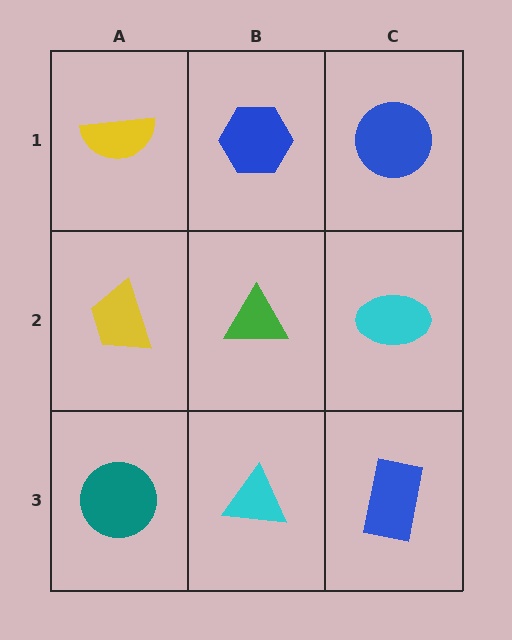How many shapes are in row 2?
3 shapes.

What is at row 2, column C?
A cyan ellipse.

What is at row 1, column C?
A blue circle.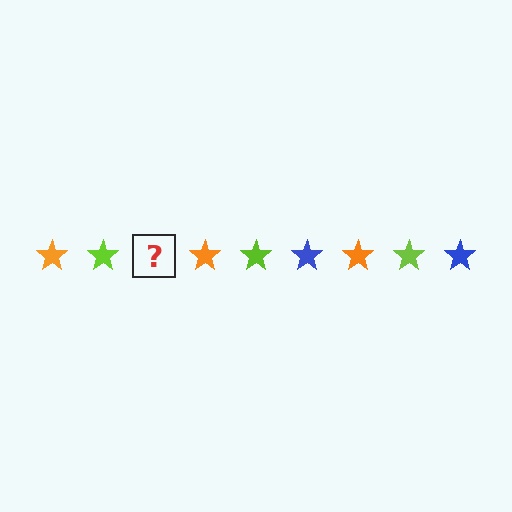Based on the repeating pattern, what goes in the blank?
The blank should be a blue star.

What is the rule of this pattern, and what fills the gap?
The rule is that the pattern cycles through orange, lime, blue stars. The gap should be filled with a blue star.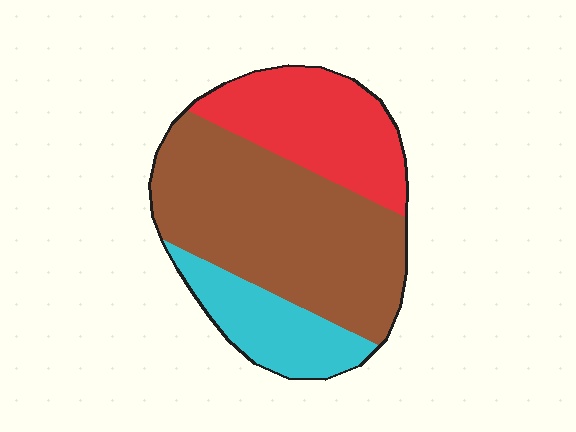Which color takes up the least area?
Cyan, at roughly 20%.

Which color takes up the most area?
Brown, at roughly 55%.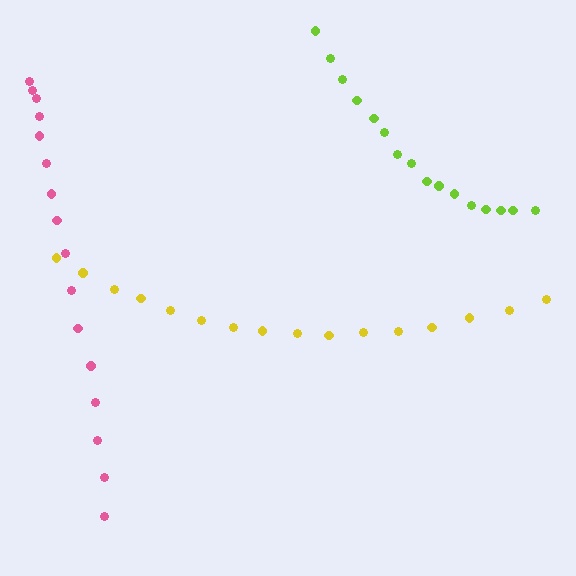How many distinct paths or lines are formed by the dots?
There are 3 distinct paths.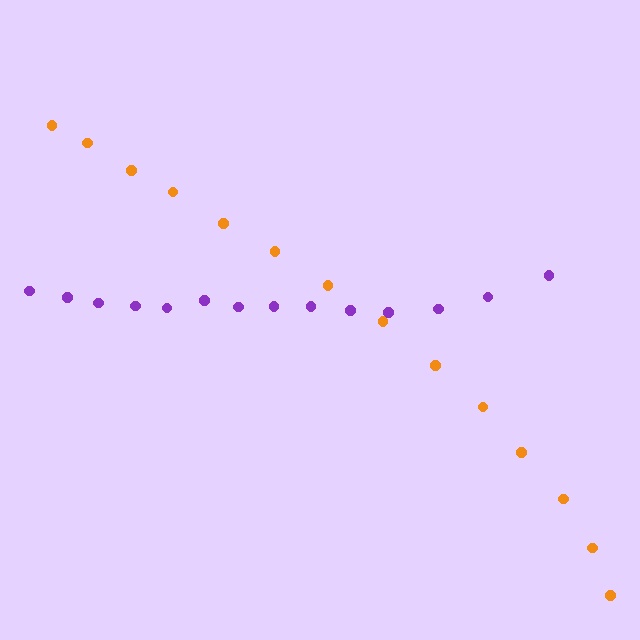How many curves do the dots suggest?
There are 2 distinct paths.